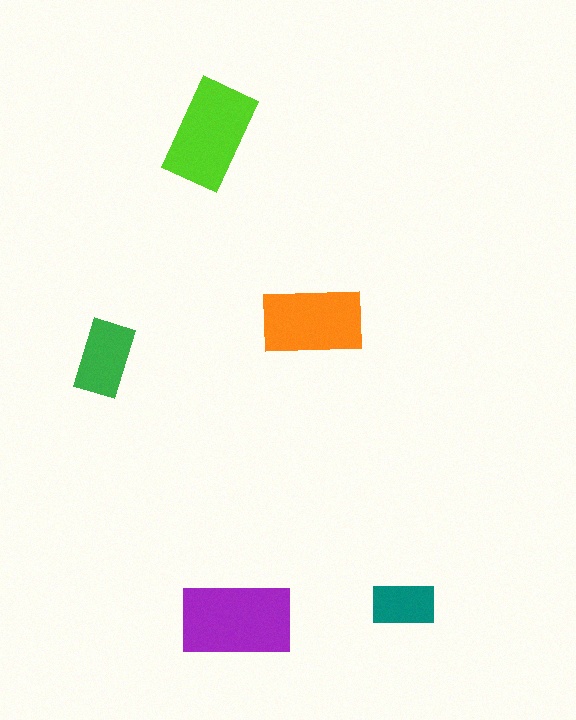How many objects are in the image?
There are 5 objects in the image.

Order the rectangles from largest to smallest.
the purple one, the lime one, the orange one, the green one, the teal one.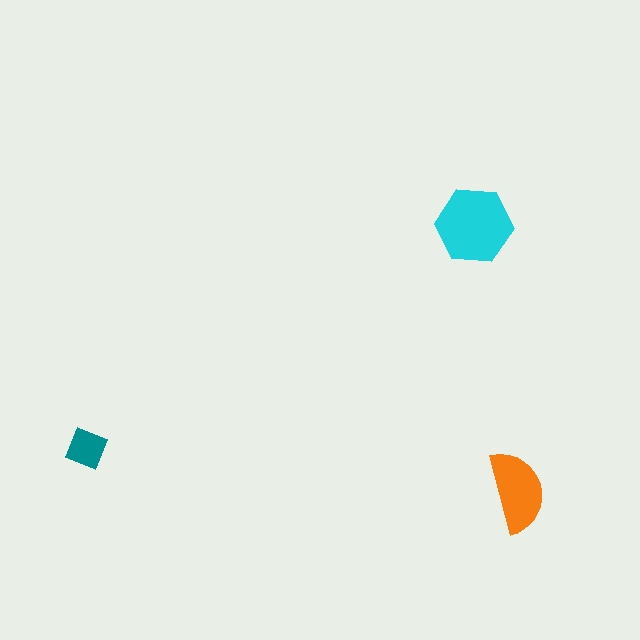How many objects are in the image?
There are 3 objects in the image.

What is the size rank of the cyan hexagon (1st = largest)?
1st.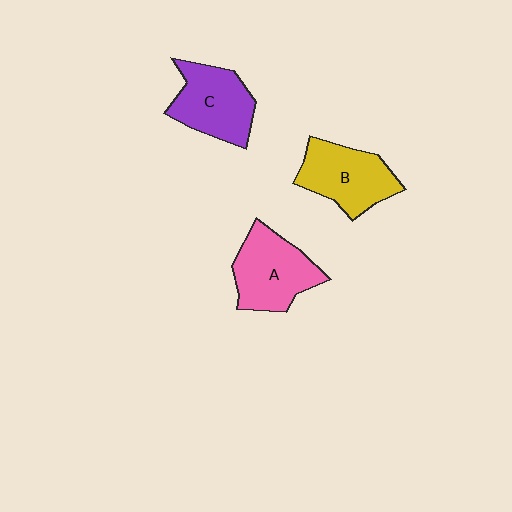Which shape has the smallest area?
Shape C (purple).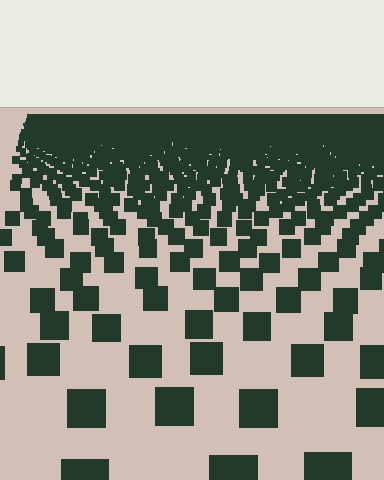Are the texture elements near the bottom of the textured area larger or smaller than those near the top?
Larger. Near the bottom, elements are closer to the viewer and appear at a bigger on-screen size.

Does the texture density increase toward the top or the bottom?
Density increases toward the top.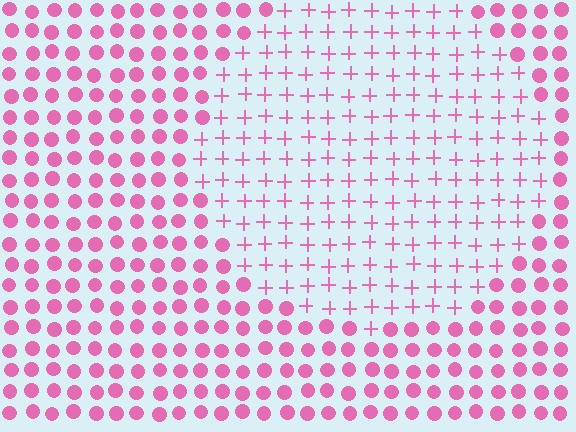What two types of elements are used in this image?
The image uses plus signs inside the circle region and circles outside it.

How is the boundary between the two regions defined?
The boundary is defined by a change in element shape: plus signs inside vs. circles outside. All elements share the same color and spacing.